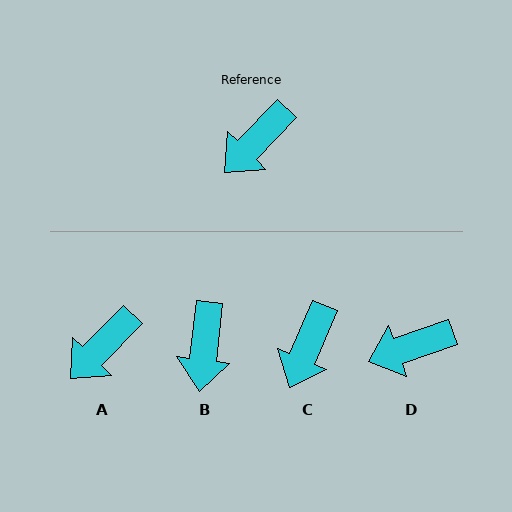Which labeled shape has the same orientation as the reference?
A.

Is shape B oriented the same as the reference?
No, it is off by about 38 degrees.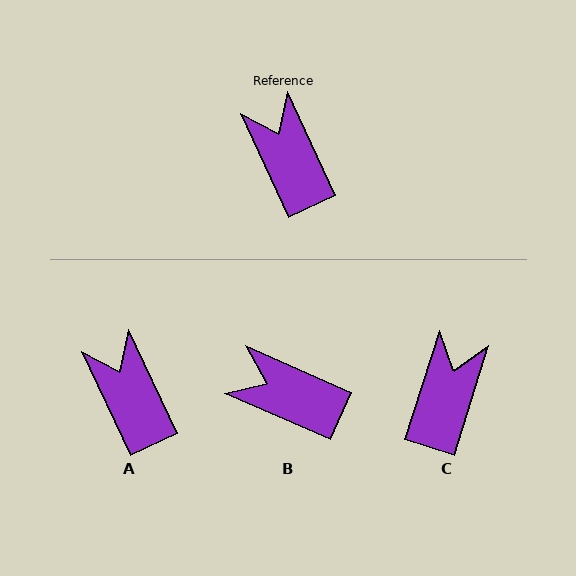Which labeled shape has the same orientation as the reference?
A.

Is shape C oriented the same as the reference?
No, it is off by about 42 degrees.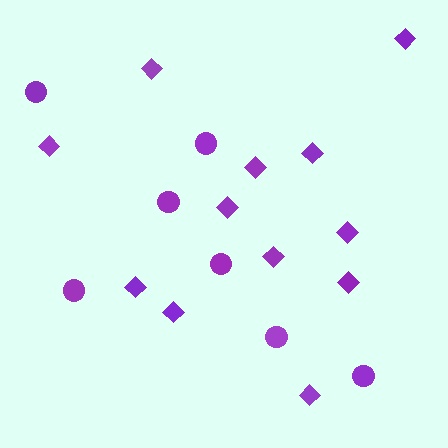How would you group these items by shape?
There are 2 groups: one group of circles (7) and one group of diamonds (12).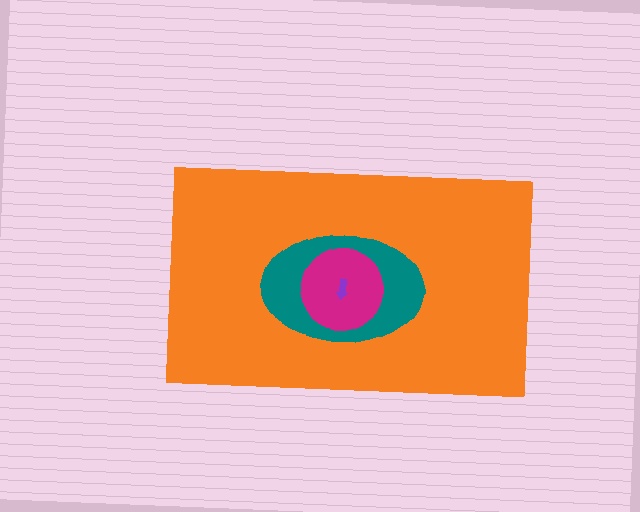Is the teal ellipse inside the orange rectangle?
Yes.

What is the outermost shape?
The orange rectangle.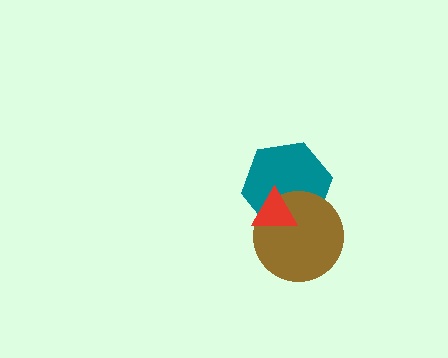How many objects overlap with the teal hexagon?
2 objects overlap with the teal hexagon.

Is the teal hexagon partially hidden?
Yes, it is partially covered by another shape.